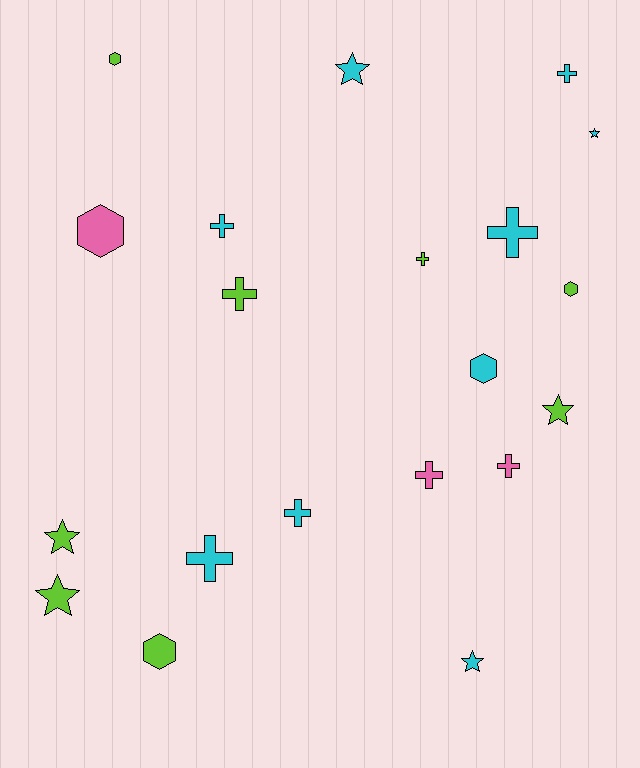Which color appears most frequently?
Cyan, with 9 objects.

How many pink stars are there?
There are no pink stars.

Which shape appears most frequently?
Cross, with 9 objects.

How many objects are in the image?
There are 20 objects.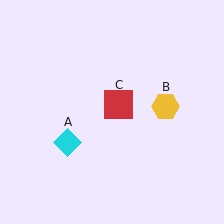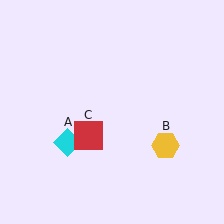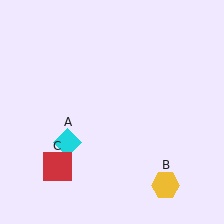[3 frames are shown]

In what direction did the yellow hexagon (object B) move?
The yellow hexagon (object B) moved down.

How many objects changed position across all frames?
2 objects changed position: yellow hexagon (object B), red square (object C).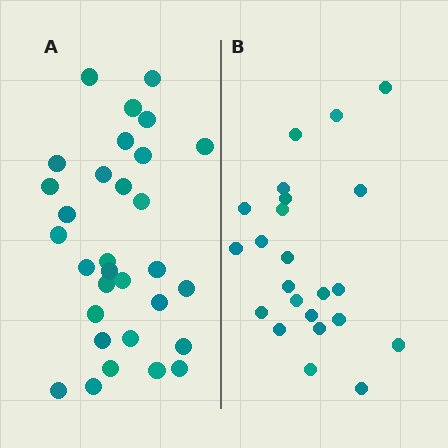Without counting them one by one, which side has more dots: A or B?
Region A (the left region) has more dots.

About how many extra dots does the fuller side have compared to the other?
Region A has roughly 8 or so more dots than region B.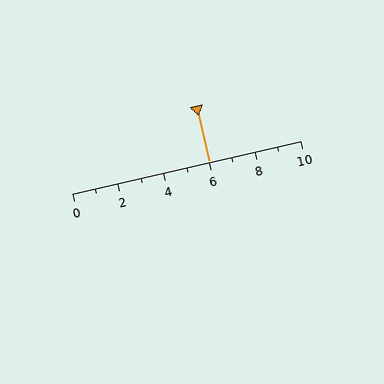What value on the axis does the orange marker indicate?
The marker indicates approximately 6.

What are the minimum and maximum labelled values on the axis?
The axis runs from 0 to 10.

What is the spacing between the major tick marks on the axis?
The major ticks are spaced 2 apart.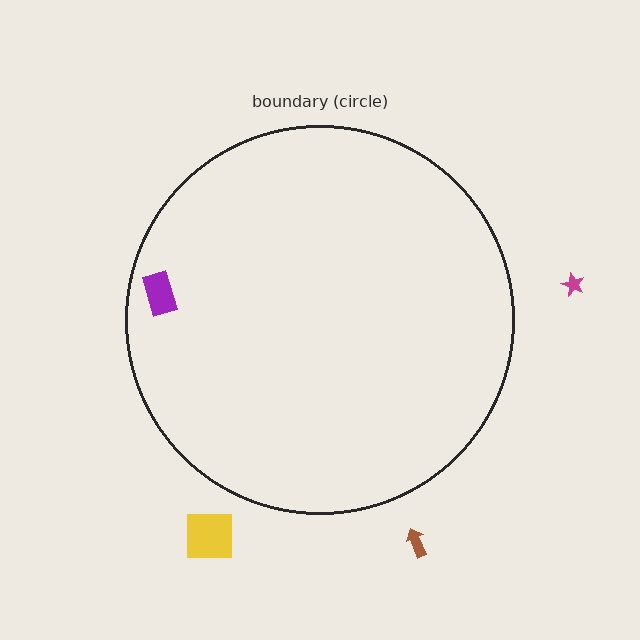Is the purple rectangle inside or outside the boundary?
Inside.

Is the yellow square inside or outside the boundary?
Outside.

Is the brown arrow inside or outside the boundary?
Outside.